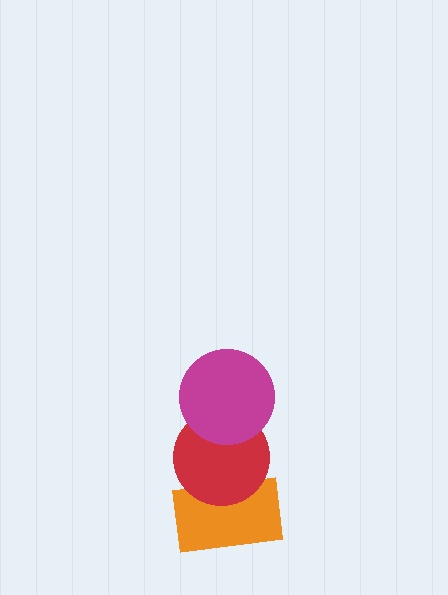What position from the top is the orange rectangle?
The orange rectangle is 3rd from the top.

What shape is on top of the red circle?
The magenta circle is on top of the red circle.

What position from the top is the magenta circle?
The magenta circle is 1st from the top.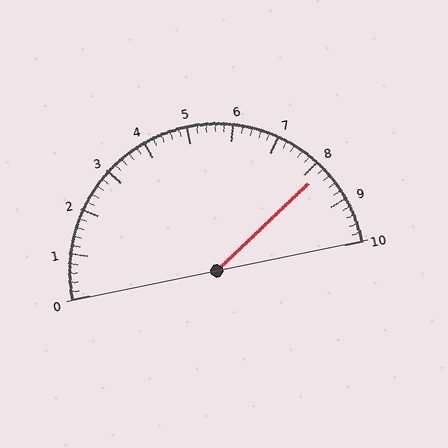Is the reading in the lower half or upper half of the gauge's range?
The reading is in the upper half of the range (0 to 10).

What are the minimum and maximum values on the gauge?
The gauge ranges from 0 to 10.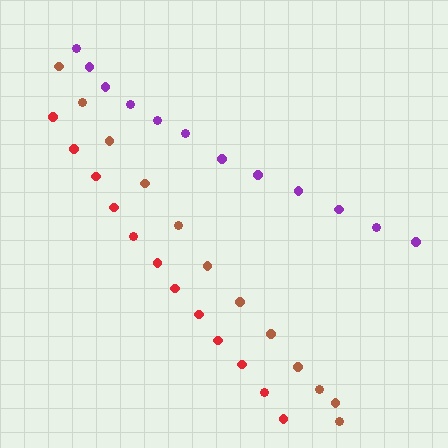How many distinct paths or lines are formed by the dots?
There are 3 distinct paths.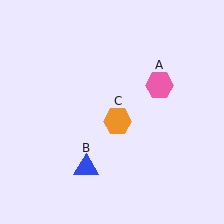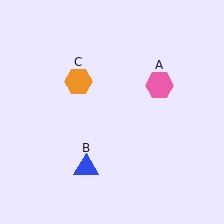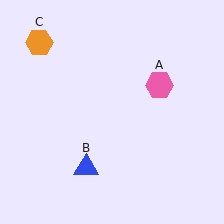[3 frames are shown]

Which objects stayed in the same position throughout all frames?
Pink hexagon (object A) and blue triangle (object B) remained stationary.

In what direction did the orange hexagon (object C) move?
The orange hexagon (object C) moved up and to the left.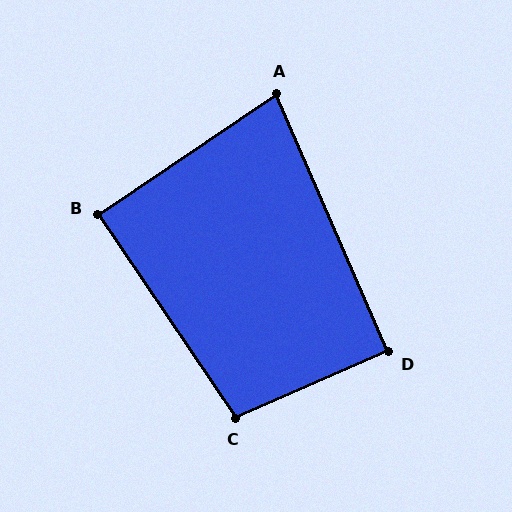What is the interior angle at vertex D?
Approximately 90 degrees (approximately right).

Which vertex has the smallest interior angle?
A, at approximately 79 degrees.